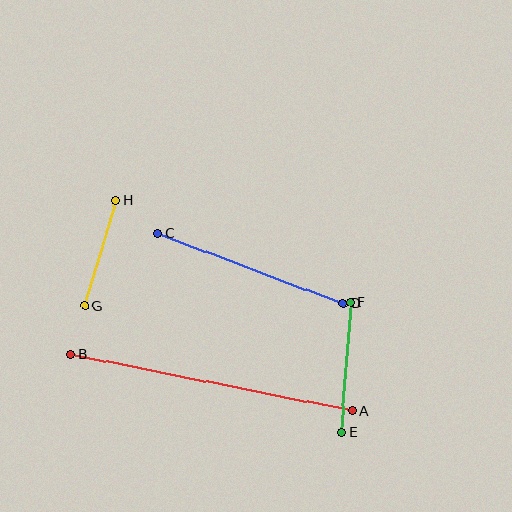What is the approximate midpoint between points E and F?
The midpoint is at approximately (346, 367) pixels.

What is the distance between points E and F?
The distance is approximately 131 pixels.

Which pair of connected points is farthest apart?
Points A and B are farthest apart.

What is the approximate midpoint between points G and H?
The midpoint is at approximately (100, 253) pixels.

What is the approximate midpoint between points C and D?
The midpoint is at approximately (250, 268) pixels.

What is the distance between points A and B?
The distance is approximately 287 pixels.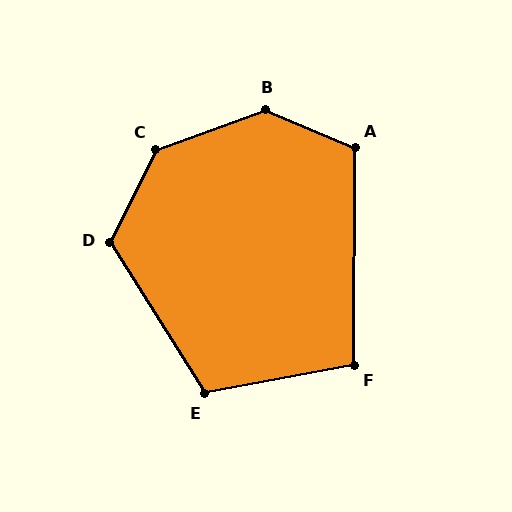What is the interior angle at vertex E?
Approximately 111 degrees (obtuse).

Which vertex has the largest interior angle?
B, at approximately 137 degrees.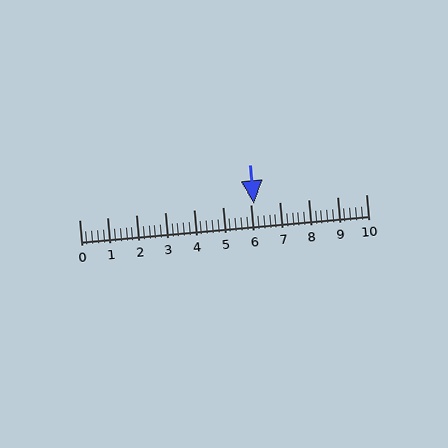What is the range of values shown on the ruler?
The ruler shows values from 0 to 10.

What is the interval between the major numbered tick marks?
The major tick marks are spaced 1 units apart.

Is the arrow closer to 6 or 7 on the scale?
The arrow is closer to 6.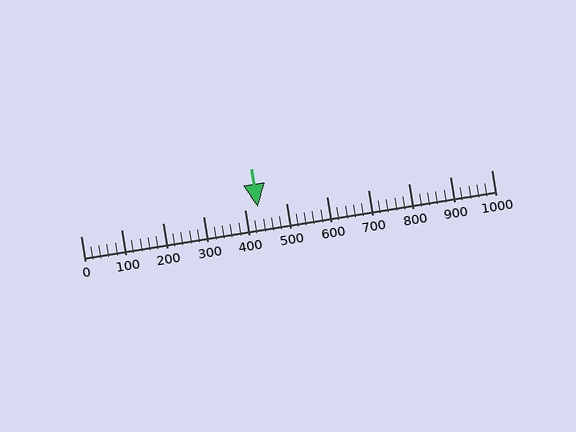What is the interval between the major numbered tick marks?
The major tick marks are spaced 100 units apart.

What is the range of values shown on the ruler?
The ruler shows values from 0 to 1000.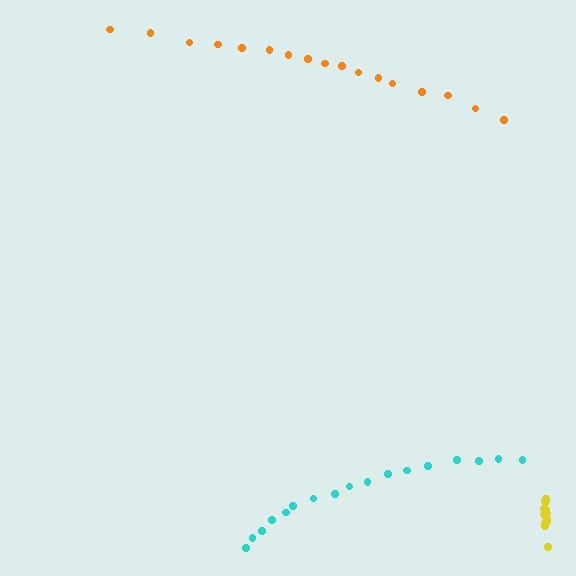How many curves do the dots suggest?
There are 3 distinct paths.